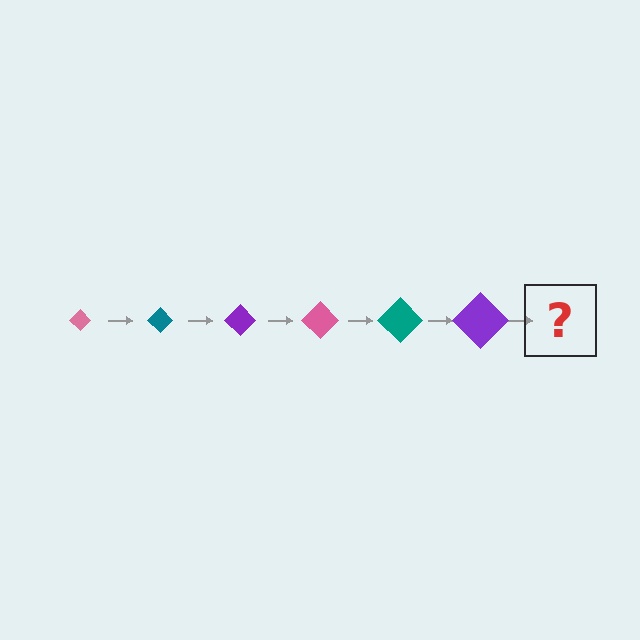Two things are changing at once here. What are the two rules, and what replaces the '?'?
The two rules are that the diamond grows larger each step and the color cycles through pink, teal, and purple. The '?' should be a pink diamond, larger than the previous one.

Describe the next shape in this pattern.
It should be a pink diamond, larger than the previous one.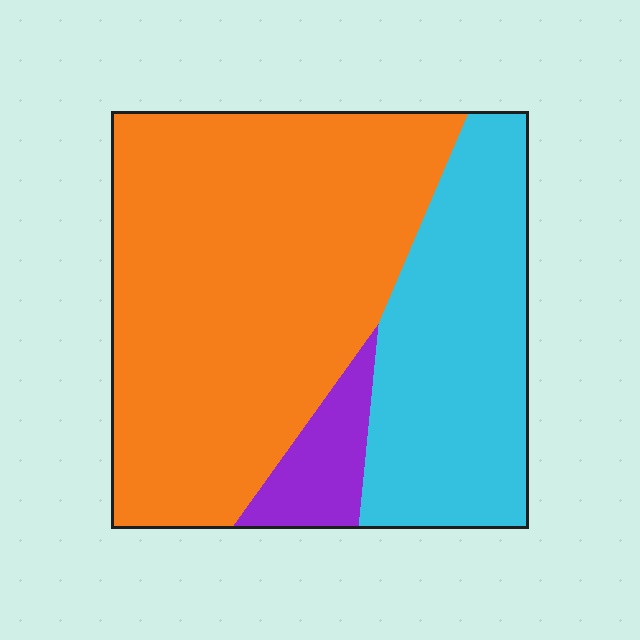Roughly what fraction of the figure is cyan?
Cyan takes up about one third (1/3) of the figure.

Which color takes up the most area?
Orange, at roughly 60%.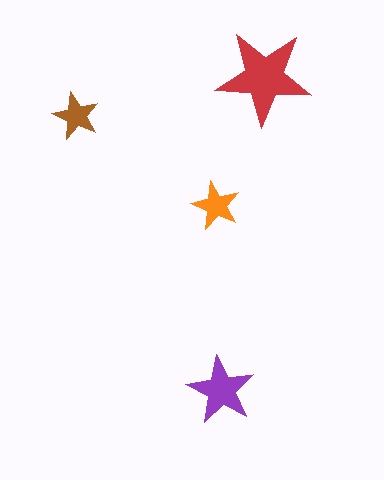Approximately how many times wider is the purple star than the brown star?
About 1.5 times wider.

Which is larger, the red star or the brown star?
The red one.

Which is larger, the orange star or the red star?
The red one.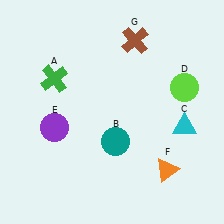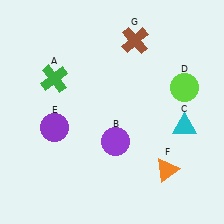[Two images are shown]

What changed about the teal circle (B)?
In Image 1, B is teal. In Image 2, it changed to purple.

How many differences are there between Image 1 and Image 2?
There is 1 difference between the two images.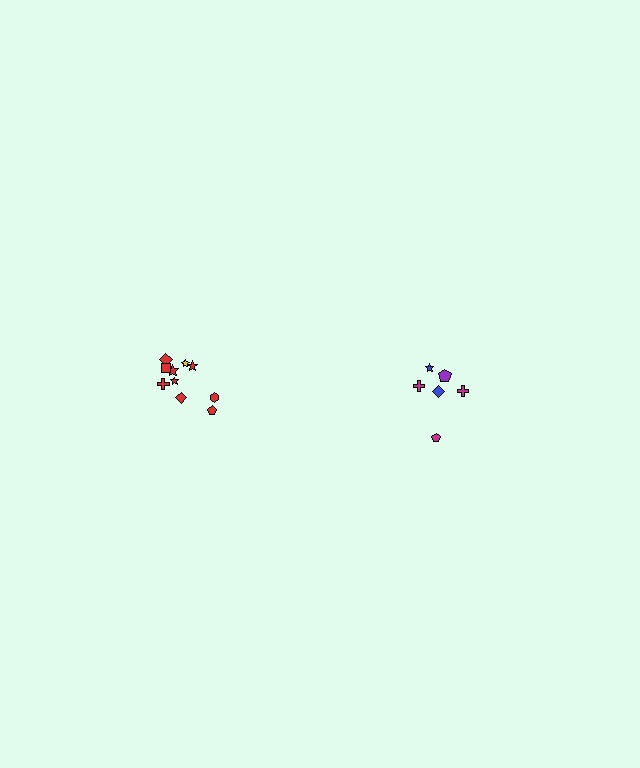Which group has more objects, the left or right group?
The left group.